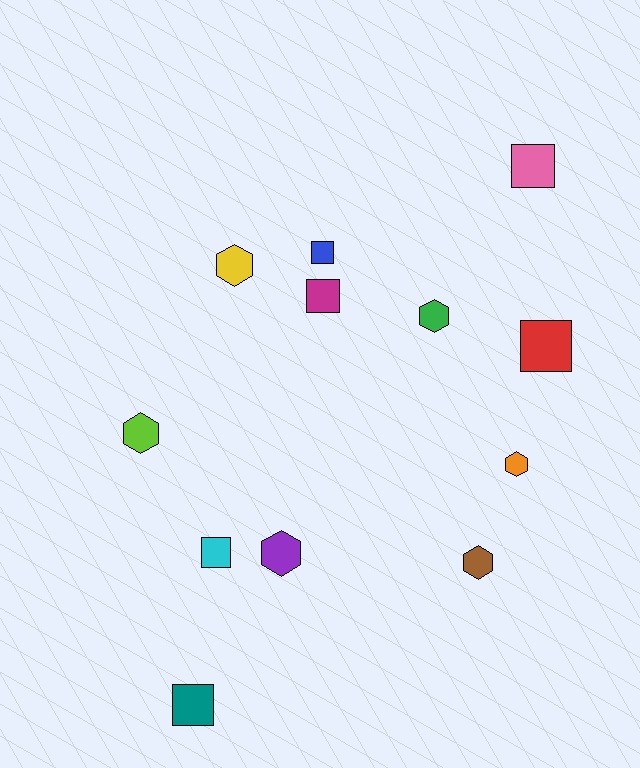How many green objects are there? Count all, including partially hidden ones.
There is 1 green object.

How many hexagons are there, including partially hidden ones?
There are 6 hexagons.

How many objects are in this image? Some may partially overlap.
There are 12 objects.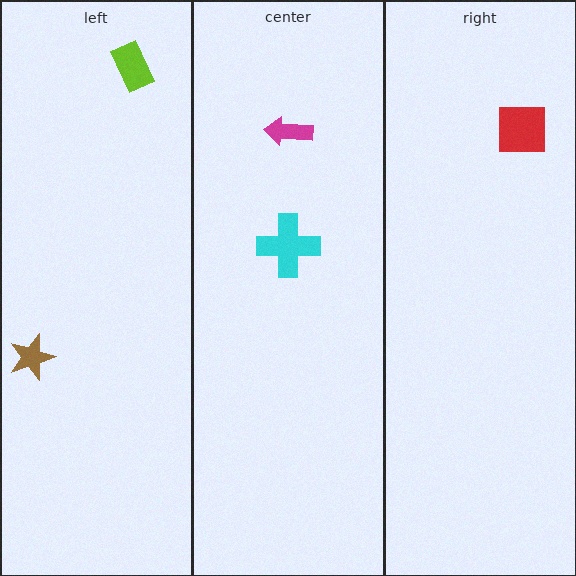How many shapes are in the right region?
1.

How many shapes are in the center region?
2.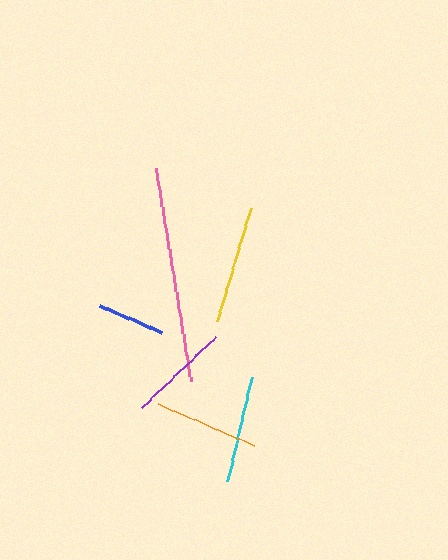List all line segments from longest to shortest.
From longest to shortest: pink, yellow, cyan, orange, purple, blue.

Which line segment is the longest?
The pink line is the longest at approximately 215 pixels.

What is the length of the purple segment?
The purple segment is approximately 102 pixels long.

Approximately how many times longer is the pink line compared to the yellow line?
The pink line is approximately 1.8 times the length of the yellow line.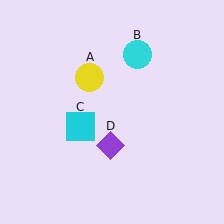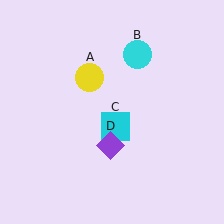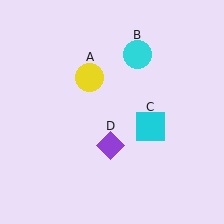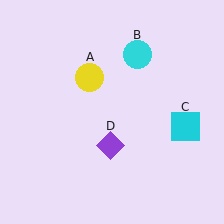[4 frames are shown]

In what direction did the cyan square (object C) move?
The cyan square (object C) moved right.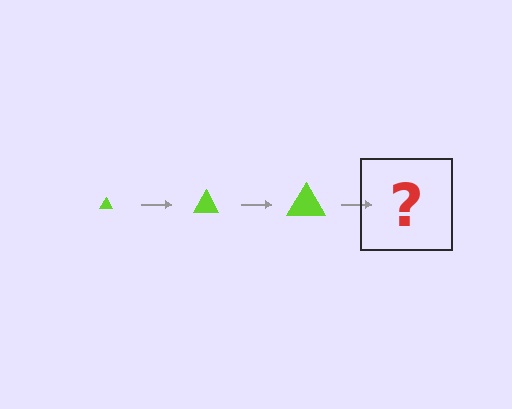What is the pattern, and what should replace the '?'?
The pattern is that the triangle gets progressively larger each step. The '?' should be a lime triangle, larger than the previous one.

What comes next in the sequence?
The next element should be a lime triangle, larger than the previous one.